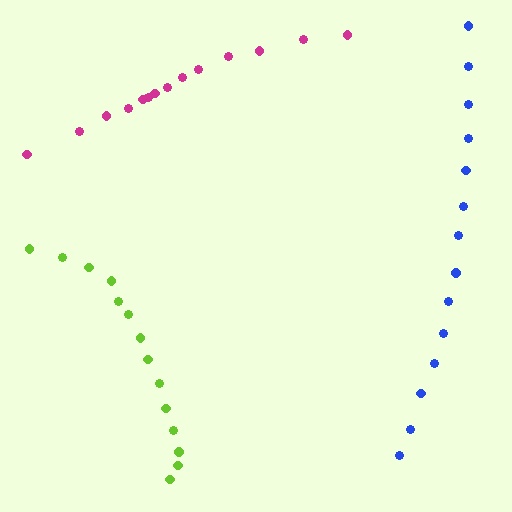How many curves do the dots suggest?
There are 3 distinct paths.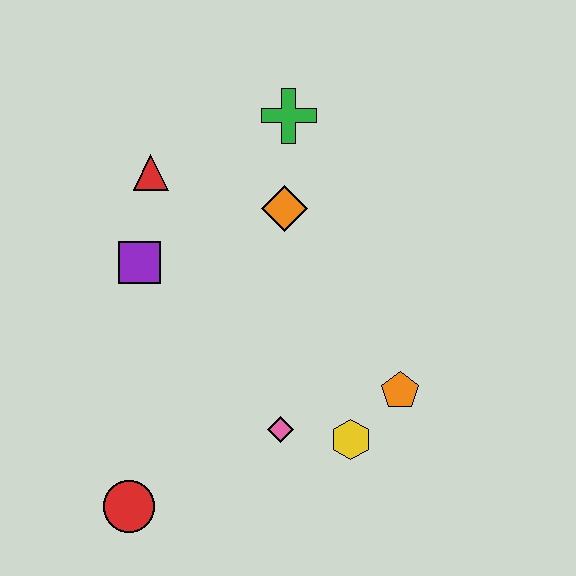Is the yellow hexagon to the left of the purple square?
No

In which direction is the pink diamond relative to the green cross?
The pink diamond is below the green cross.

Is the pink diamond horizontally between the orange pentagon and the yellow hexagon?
No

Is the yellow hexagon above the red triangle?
No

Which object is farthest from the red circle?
The green cross is farthest from the red circle.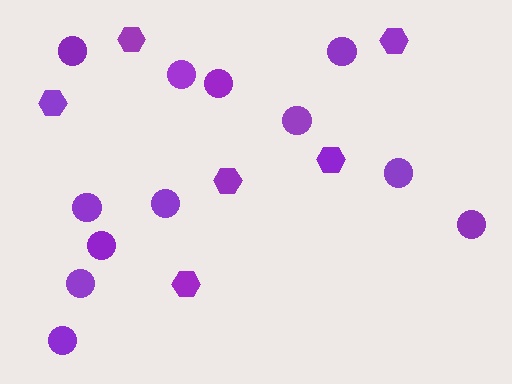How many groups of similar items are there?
There are 2 groups: one group of circles (12) and one group of hexagons (6).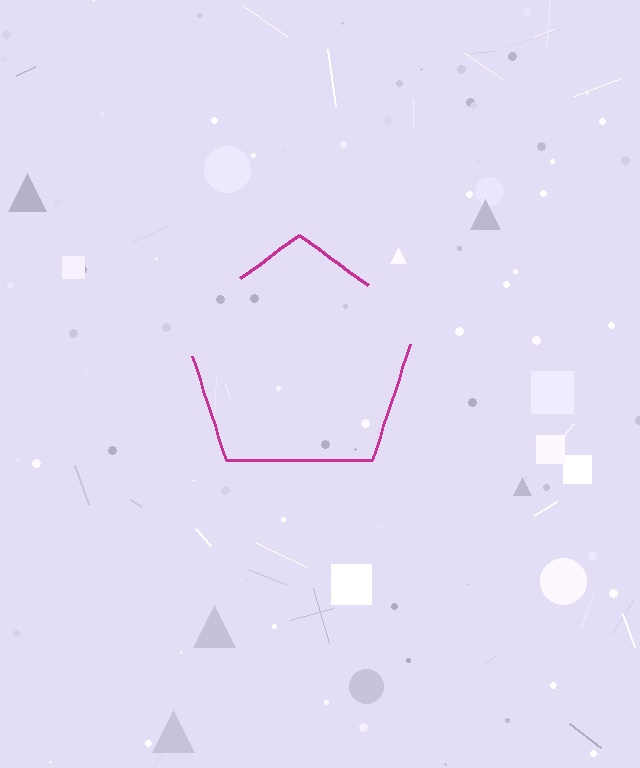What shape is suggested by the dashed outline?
The dashed outline suggests a pentagon.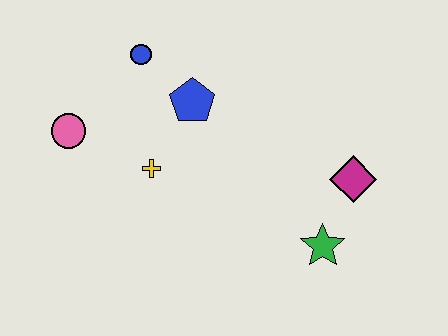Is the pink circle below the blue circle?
Yes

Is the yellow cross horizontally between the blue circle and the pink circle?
No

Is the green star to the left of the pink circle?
No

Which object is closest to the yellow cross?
The blue pentagon is closest to the yellow cross.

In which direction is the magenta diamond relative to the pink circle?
The magenta diamond is to the right of the pink circle.